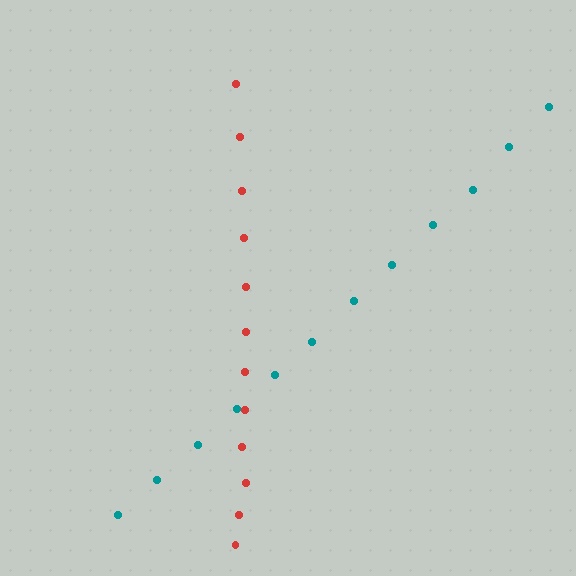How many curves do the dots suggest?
There are 2 distinct paths.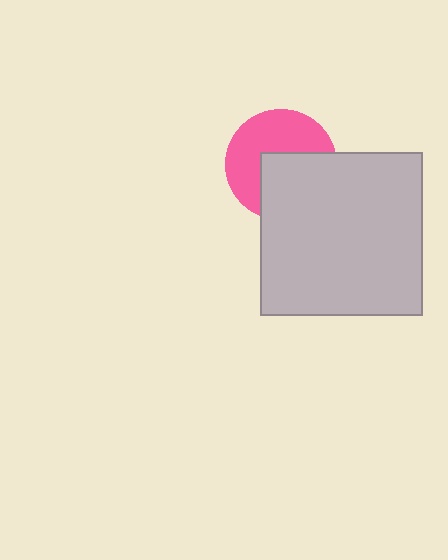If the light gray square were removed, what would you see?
You would see the complete pink circle.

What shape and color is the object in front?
The object in front is a light gray square.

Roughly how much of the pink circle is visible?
About half of it is visible (roughly 53%).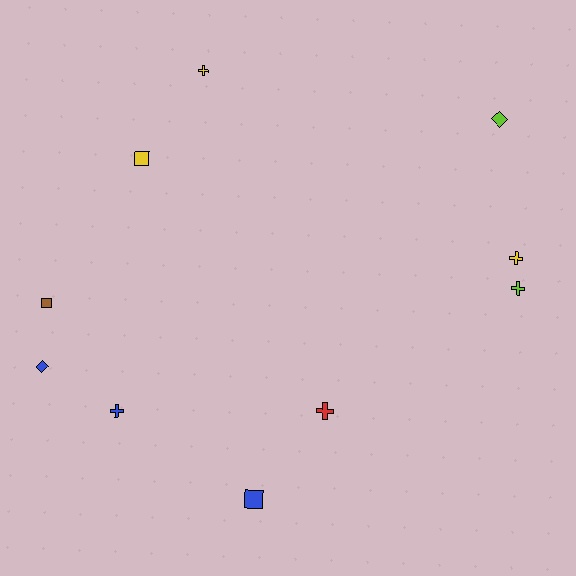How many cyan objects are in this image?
There are no cyan objects.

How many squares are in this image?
There are 3 squares.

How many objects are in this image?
There are 10 objects.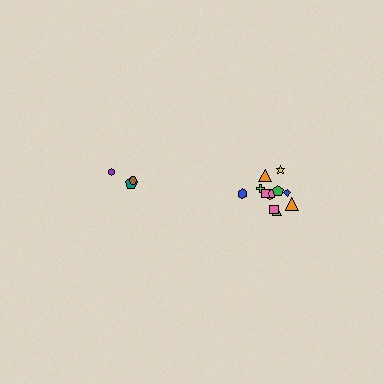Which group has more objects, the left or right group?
The right group.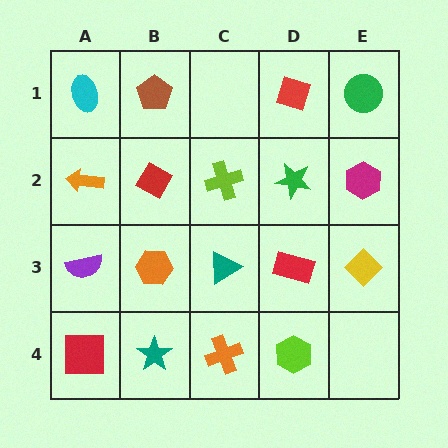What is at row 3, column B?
An orange hexagon.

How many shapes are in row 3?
5 shapes.